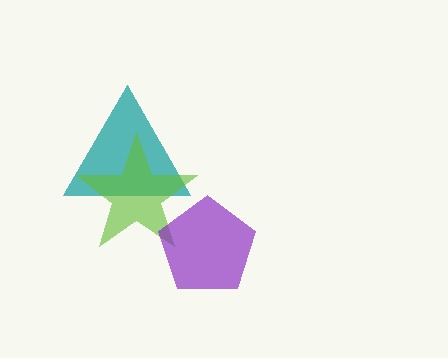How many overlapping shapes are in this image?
There are 3 overlapping shapes in the image.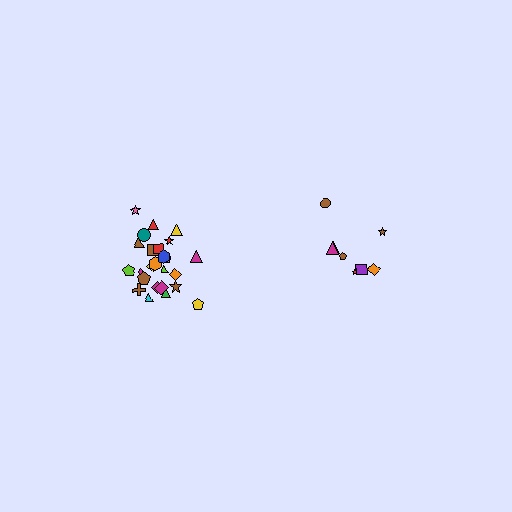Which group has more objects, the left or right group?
The left group.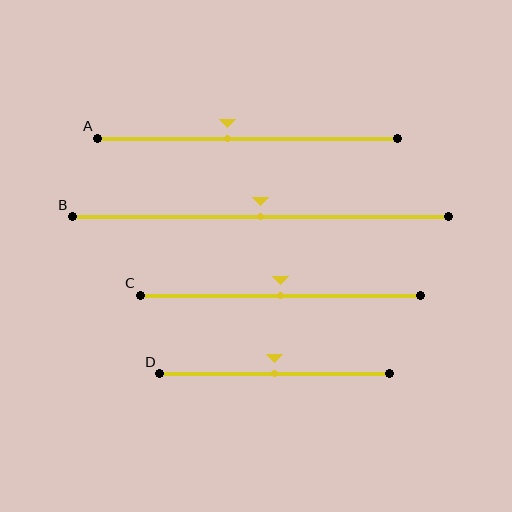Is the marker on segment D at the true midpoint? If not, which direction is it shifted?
Yes, the marker on segment D is at the true midpoint.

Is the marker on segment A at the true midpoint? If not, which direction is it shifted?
No, the marker on segment A is shifted to the left by about 7% of the segment length.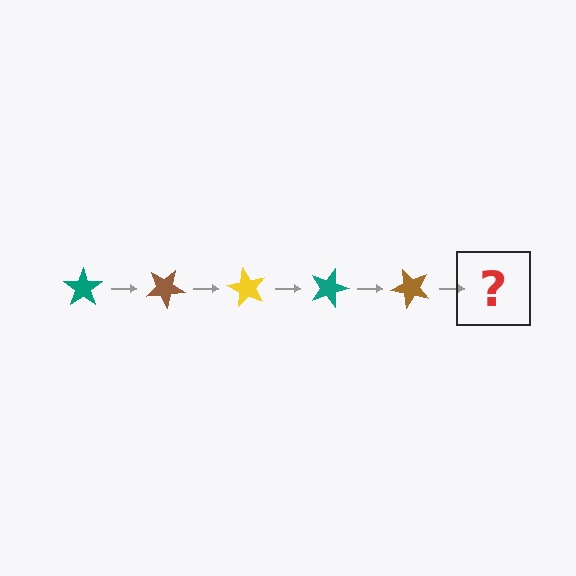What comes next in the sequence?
The next element should be a yellow star, rotated 150 degrees from the start.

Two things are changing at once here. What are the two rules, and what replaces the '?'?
The two rules are that it rotates 30 degrees each step and the color cycles through teal, brown, and yellow. The '?' should be a yellow star, rotated 150 degrees from the start.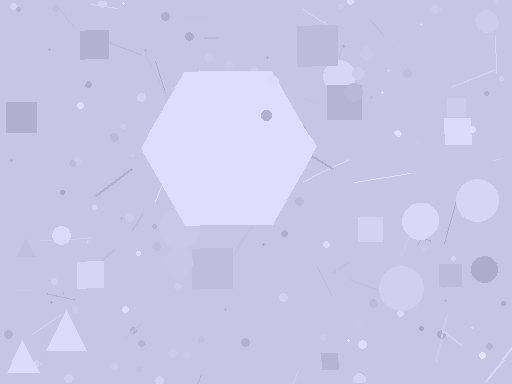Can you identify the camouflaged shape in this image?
The camouflaged shape is a hexagon.